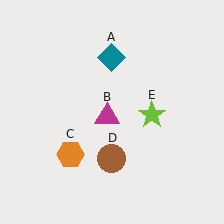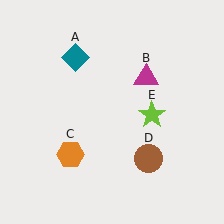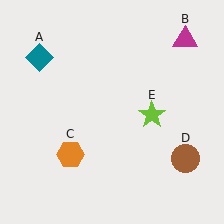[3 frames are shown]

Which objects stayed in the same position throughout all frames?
Orange hexagon (object C) and lime star (object E) remained stationary.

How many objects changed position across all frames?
3 objects changed position: teal diamond (object A), magenta triangle (object B), brown circle (object D).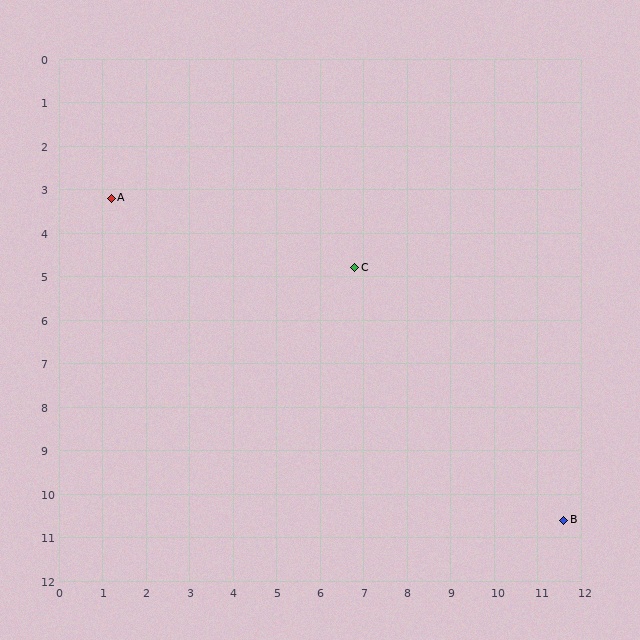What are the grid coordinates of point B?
Point B is at approximately (11.6, 10.6).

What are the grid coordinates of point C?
Point C is at approximately (6.8, 4.8).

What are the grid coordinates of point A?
Point A is at approximately (1.2, 3.2).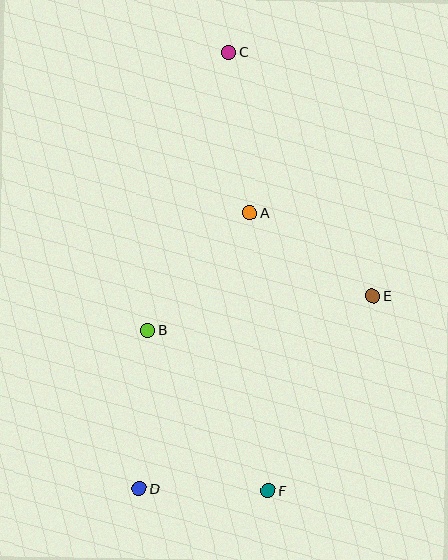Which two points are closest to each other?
Points D and F are closest to each other.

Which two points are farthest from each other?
Points C and D are farthest from each other.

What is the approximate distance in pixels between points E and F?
The distance between E and F is approximately 221 pixels.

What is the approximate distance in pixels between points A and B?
The distance between A and B is approximately 155 pixels.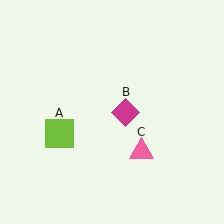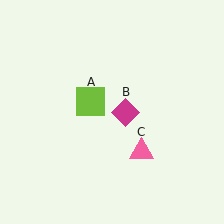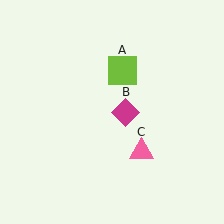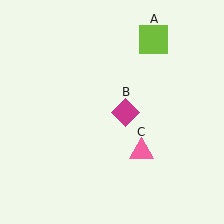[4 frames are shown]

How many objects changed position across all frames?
1 object changed position: lime square (object A).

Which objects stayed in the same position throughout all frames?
Magenta diamond (object B) and pink triangle (object C) remained stationary.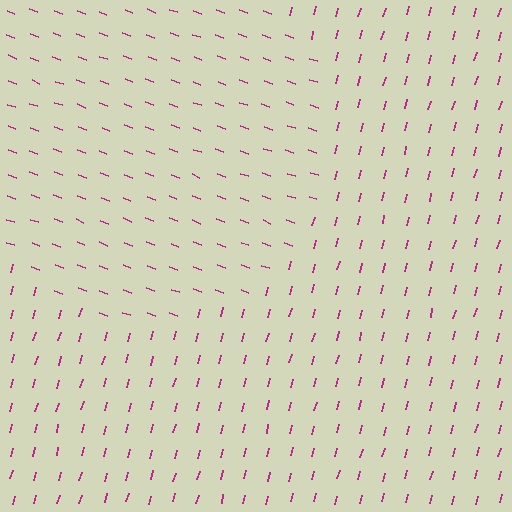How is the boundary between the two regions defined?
The boundary is defined purely by a change in line orientation (approximately 84 degrees difference). All lines are the same color and thickness.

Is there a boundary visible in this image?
Yes, there is a texture boundary formed by a change in line orientation.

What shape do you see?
I see a circle.